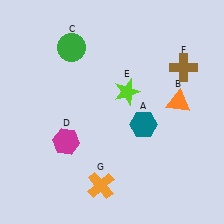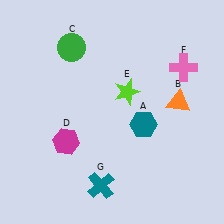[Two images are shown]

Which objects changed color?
F changed from brown to pink. G changed from orange to teal.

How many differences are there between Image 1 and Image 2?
There are 2 differences between the two images.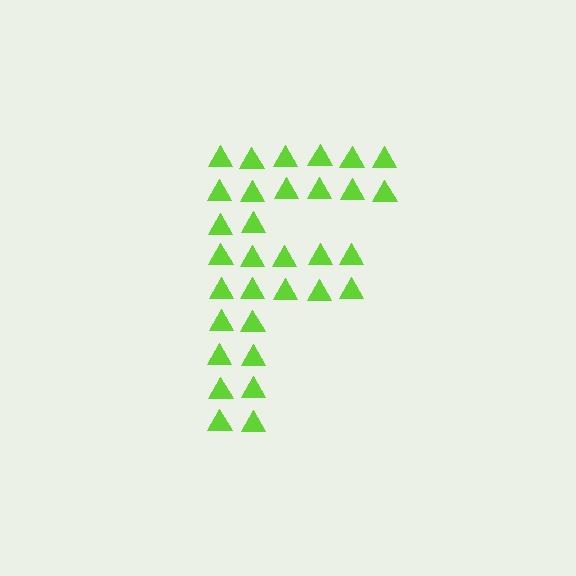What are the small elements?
The small elements are triangles.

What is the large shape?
The large shape is the letter F.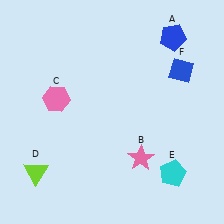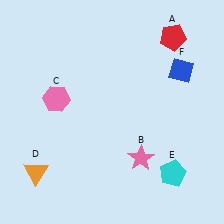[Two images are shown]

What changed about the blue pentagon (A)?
In Image 1, A is blue. In Image 2, it changed to red.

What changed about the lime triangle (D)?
In Image 1, D is lime. In Image 2, it changed to orange.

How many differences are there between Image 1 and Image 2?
There are 2 differences between the two images.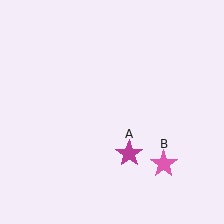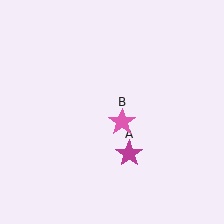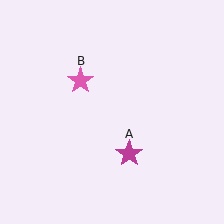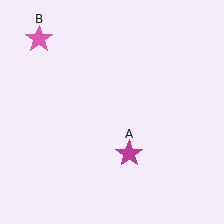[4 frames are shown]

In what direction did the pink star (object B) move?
The pink star (object B) moved up and to the left.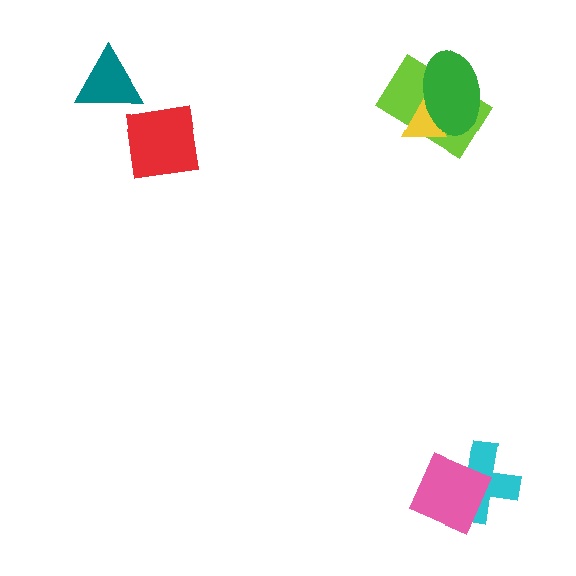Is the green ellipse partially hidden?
No, no other shape covers it.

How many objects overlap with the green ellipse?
2 objects overlap with the green ellipse.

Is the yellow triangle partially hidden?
Yes, it is partially covered by another shape.